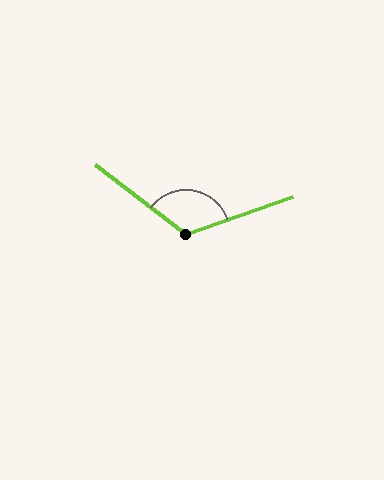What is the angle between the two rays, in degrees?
Approximately 123 degrees.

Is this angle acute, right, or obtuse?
It is obtuse.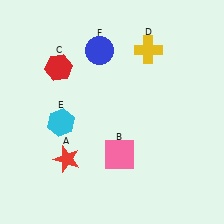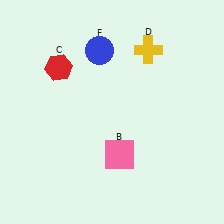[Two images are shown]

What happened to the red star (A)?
The red star (A) was removed in Image 2. It was in the bottom-left area of Image 1.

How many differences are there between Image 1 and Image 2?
There are 2 differences between the two images.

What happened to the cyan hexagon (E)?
The cyan hexagon (E) was removed in Image 2. It was in the bottom-left area of Image 1.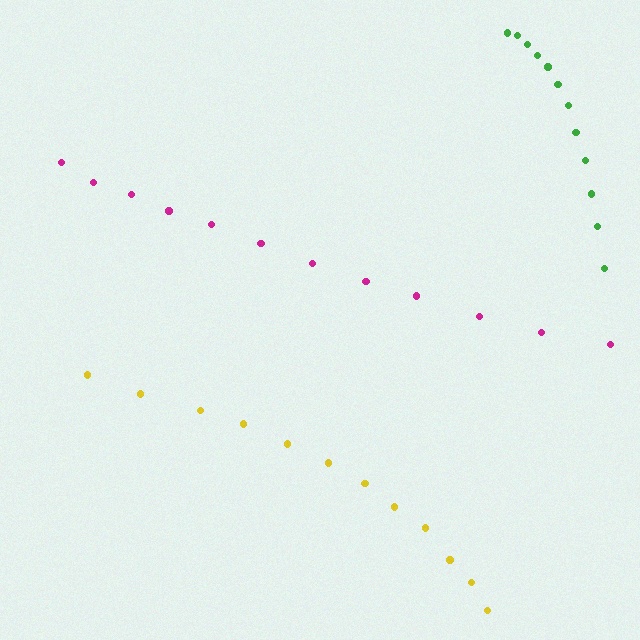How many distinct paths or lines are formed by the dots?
There are 3 distinct paths.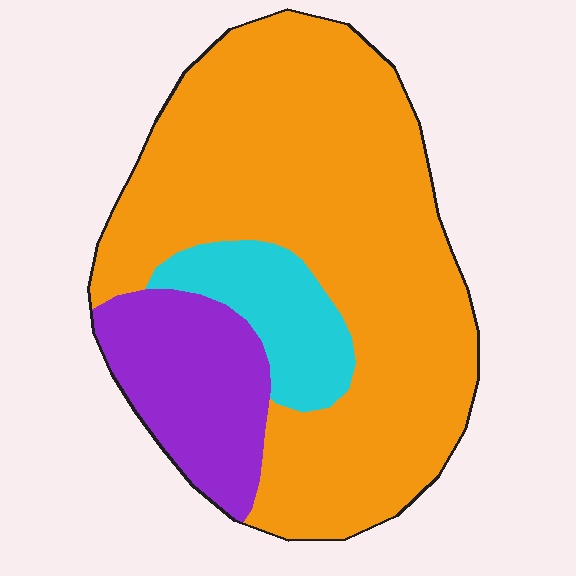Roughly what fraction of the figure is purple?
Purple takes up about one sixth (1/6) of the figure.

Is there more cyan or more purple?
Purple.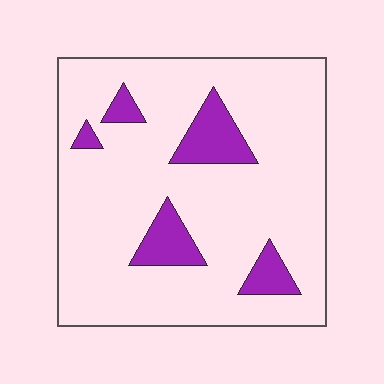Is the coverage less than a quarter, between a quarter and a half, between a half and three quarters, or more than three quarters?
Less than a quarter.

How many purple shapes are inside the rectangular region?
5.